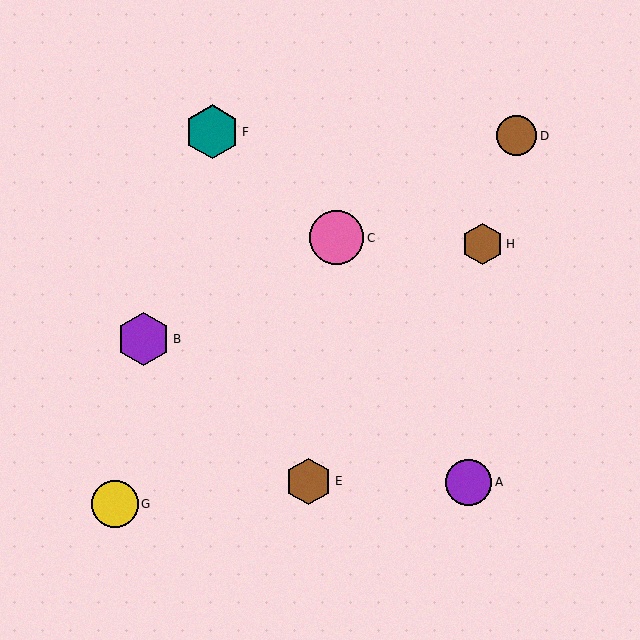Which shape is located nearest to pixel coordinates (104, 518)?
The yellow circle (labeled G) at (115, 504) is nearest to that location.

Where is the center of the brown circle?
The center of the brown circle is at (517, 136).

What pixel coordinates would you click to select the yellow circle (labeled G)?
Click at (115, 504) to select the yellow circle G.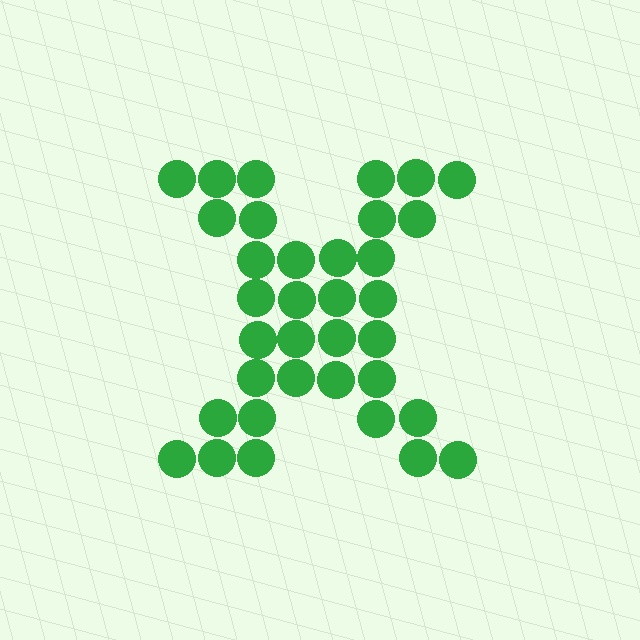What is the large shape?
The large shape is the letter X.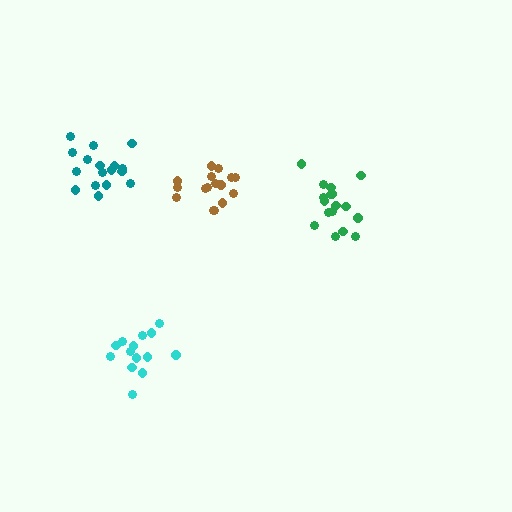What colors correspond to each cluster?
The clusters are colored: brown, cyan, green, teal.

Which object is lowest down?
The cyan cluster is bottommost.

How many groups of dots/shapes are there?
There are 4 groups.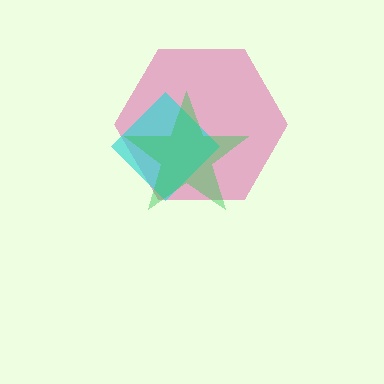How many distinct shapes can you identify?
There are 3 distinct shapes: a magenta hexagon, a cyan diamond, a green star.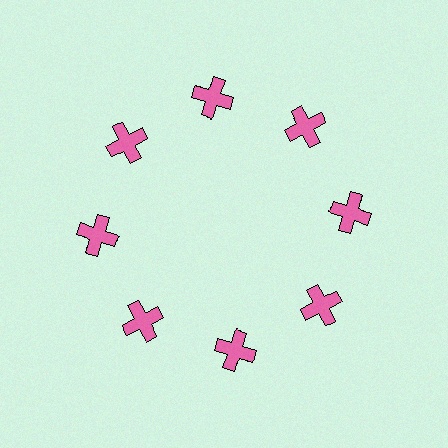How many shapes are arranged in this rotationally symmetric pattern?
There are 8 shapes, arranged in 8 groups of 1.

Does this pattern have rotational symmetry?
Yes, this pattern has 8-fold rotational symmetry. It looks the same after rotating 45 degrees around the center.